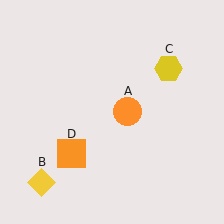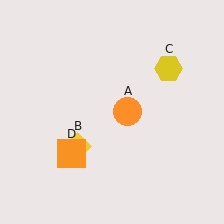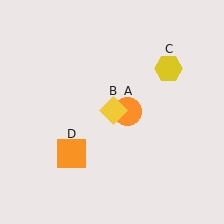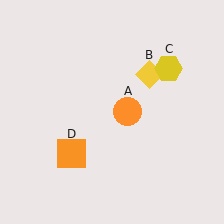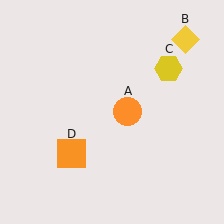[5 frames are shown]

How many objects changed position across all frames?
1 object changed position: yellow diamond (object B).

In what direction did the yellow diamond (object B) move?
The yellow diamond (object B) moved up and to the right.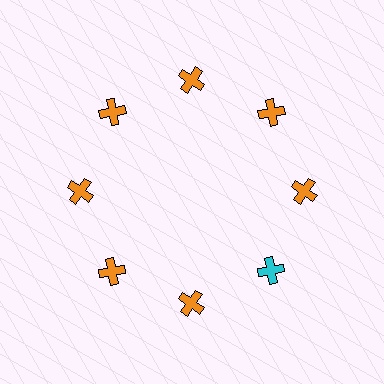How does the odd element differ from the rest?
It has a different color: cyan instead of orange.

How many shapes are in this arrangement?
There are 8 shapes arranged in a ring pattern.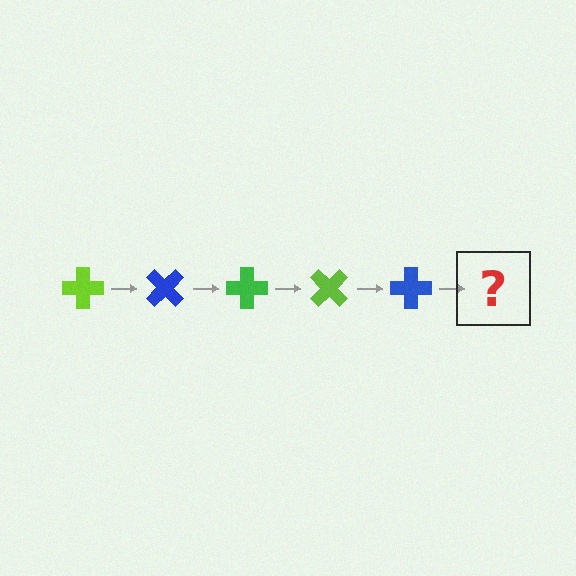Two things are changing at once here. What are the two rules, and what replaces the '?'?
The two rules are that it rotates 45 degrees each step and the color cycles through lime, blue, and green. The '?' should be a green cross, rotated 225 degrees from the start.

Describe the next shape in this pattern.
It should be a green cross, rotated 225 degrees from the start.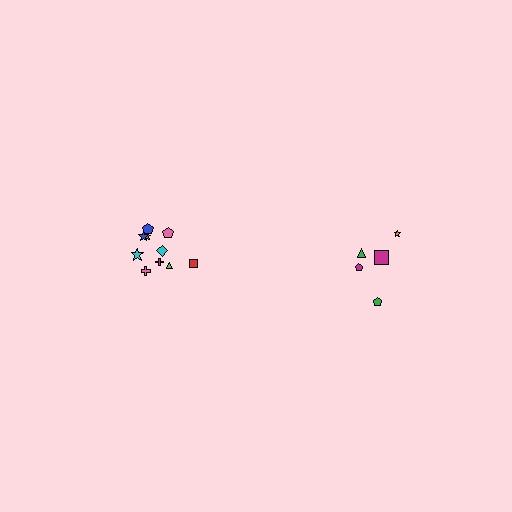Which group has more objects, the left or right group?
The left group.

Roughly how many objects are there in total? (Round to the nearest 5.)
Roughly 15 objects in total.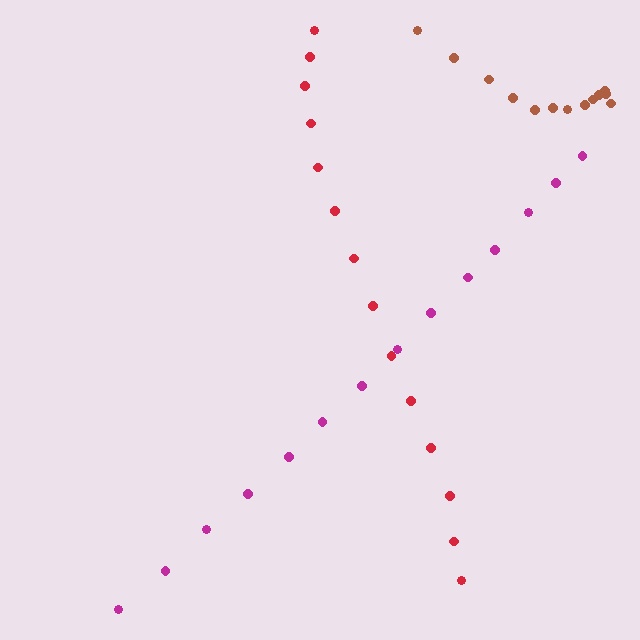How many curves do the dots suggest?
There are 3 distinct paths.